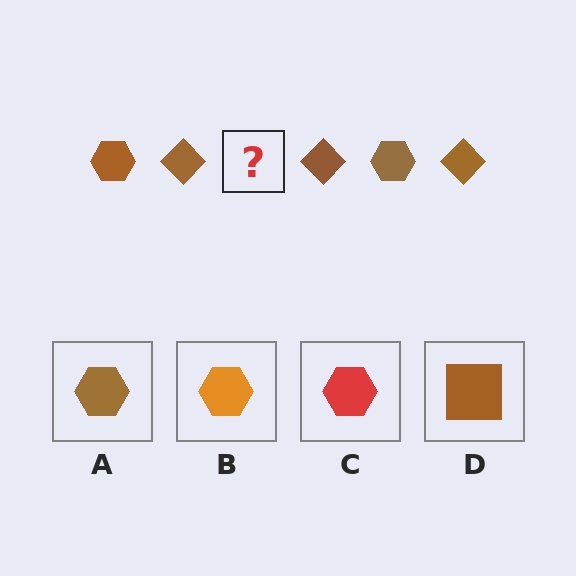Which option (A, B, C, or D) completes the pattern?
A.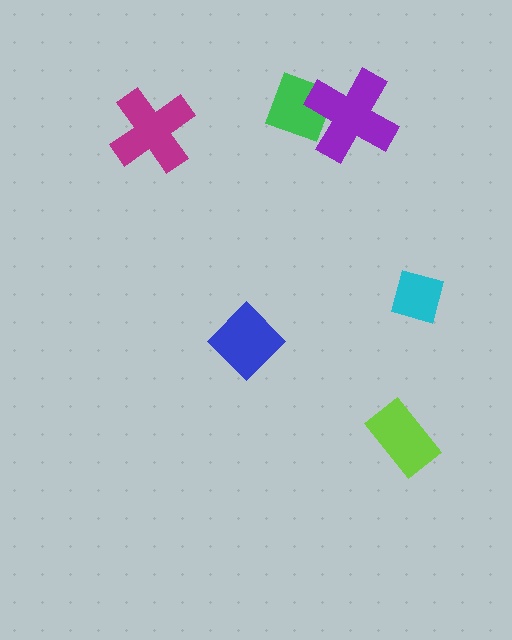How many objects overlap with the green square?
1 object overlaps with the green square.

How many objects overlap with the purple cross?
1 object overlaps with the purple cross.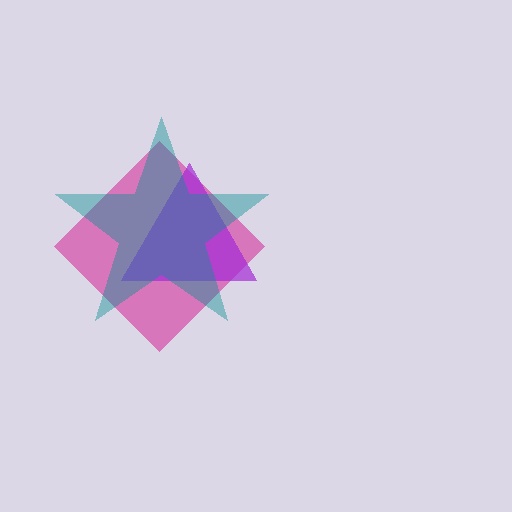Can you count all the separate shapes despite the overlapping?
Yes, there are 3 separate shapes.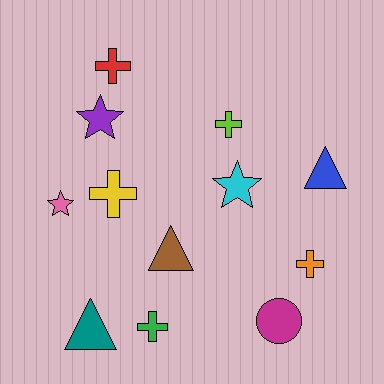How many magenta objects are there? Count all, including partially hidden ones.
There is 1 magenta object.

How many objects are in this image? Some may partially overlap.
There are 12 objects.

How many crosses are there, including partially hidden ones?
There are 5 crosses.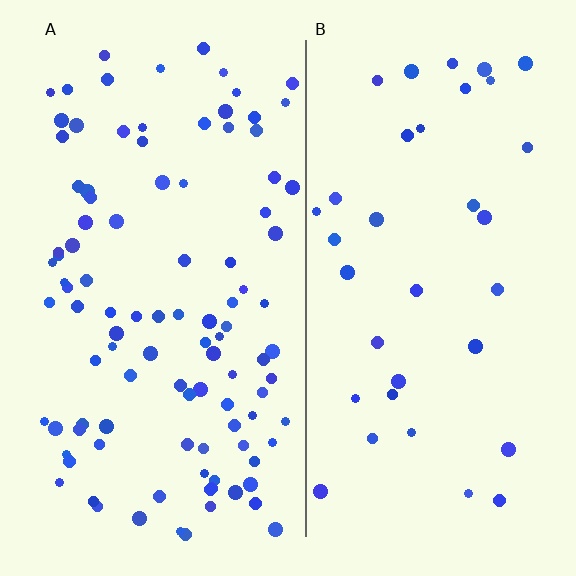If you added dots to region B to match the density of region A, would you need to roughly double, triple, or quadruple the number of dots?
Approximately triple.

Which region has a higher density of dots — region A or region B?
A (the left).